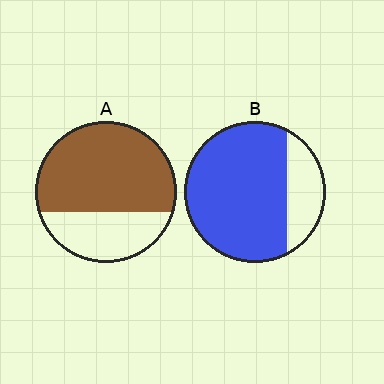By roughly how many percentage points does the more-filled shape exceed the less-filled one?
By roughly 10 percentage points (B over A).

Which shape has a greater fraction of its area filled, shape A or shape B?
Shape B.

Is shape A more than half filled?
Yes.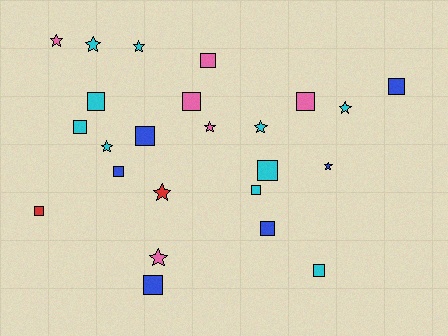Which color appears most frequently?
Cyan, with 10 objects.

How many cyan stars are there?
There are 5 cyan stars.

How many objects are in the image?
There are 24 objects.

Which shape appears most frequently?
Square, with 14 objects.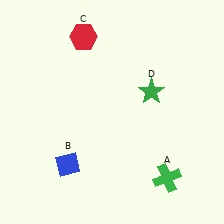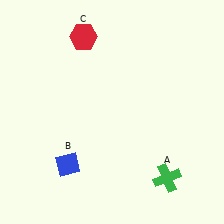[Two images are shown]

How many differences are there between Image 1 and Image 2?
There is 1 difference between the two images.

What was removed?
The green star (D) was removed in Image 2.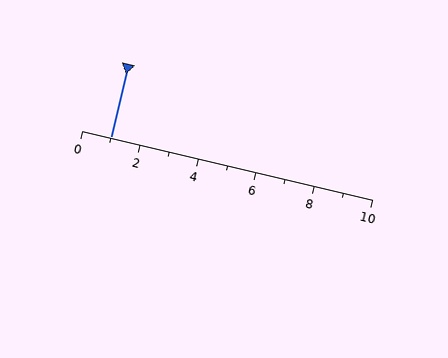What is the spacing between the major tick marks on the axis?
The major ticks are spaced 2 apart.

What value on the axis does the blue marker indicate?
The marker indicates approximately 1.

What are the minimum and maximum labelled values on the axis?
The axis runs from 0 to 10.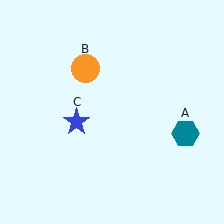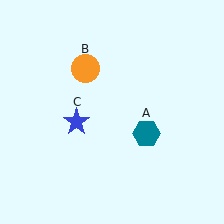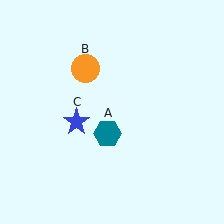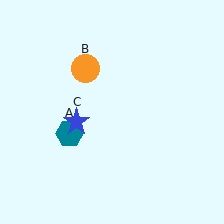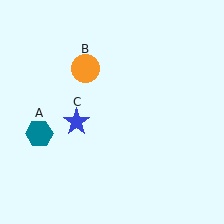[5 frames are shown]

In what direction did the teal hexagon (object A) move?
The teal hexagon (object A) moved left.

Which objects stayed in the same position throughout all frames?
Orange circle (object B) and blue star (object C) remained stationary.